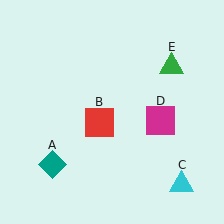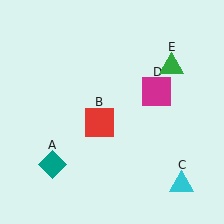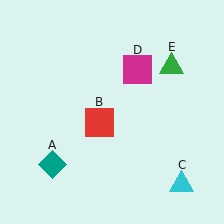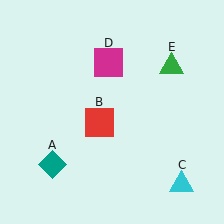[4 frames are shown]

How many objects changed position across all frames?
1 object changed position: magenta square (object D).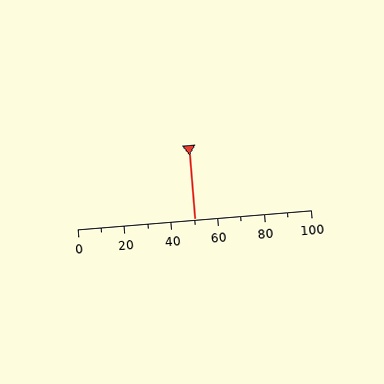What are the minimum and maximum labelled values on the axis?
The axis runs from 0 to 100.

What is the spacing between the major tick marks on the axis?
The major ticks are spaced 20 apart.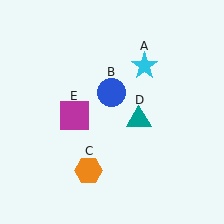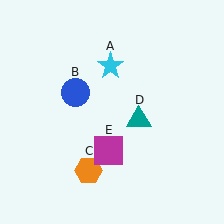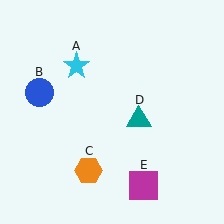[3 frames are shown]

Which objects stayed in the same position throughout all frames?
Orange hexagon (object C) and teal triangle (object D) remained stationary.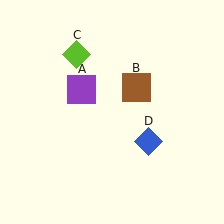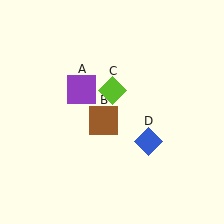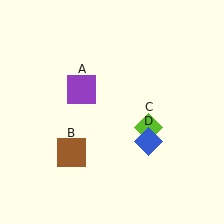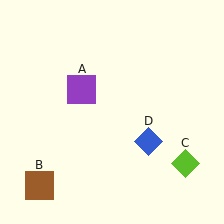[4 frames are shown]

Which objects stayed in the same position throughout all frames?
Purple square (object A) and blue diamond (object D) remained stationary.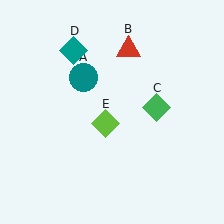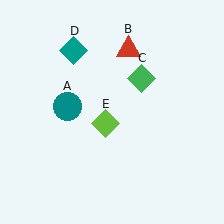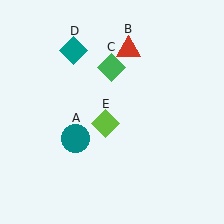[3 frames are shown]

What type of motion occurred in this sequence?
The teal circle (object A), green diamond (object C) rotated counterclockwise around the center of the scene.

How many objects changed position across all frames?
2 objects changed position: teal circle (object A), green diamond (object C).